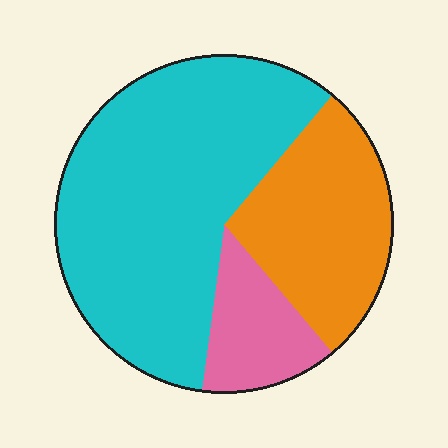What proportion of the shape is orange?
Orange takes up about one quarter (1/4) of the shape.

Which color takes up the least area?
Pink, at roughly 15%.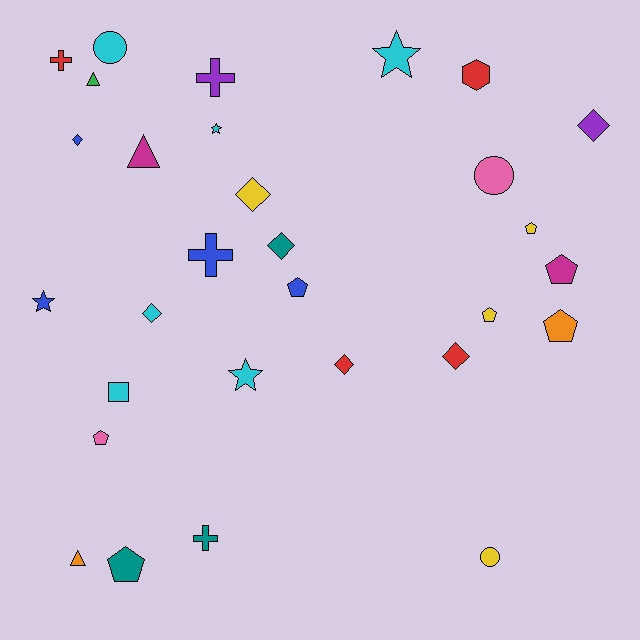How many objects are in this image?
There are 30 objects.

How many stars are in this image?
There are 4 stars.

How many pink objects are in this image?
There are 2 pink objects.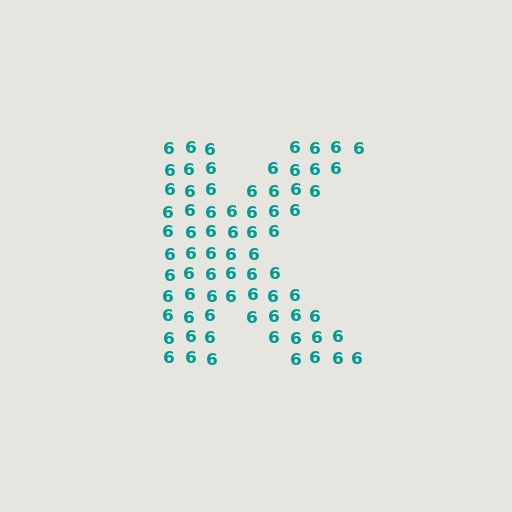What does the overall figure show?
The overall figure shows the letter K.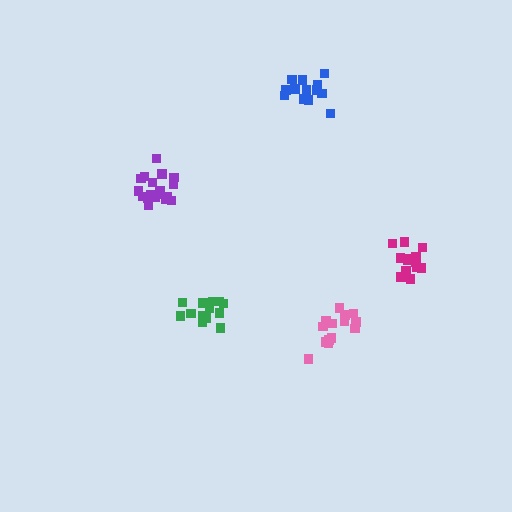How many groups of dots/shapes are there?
There are 5 groups.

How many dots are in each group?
Group 1: 14 dots, Group 2: 18 dots, Group 3: 13 dots, Group 4: 14 dots, Group 5: 13 dots (72 total).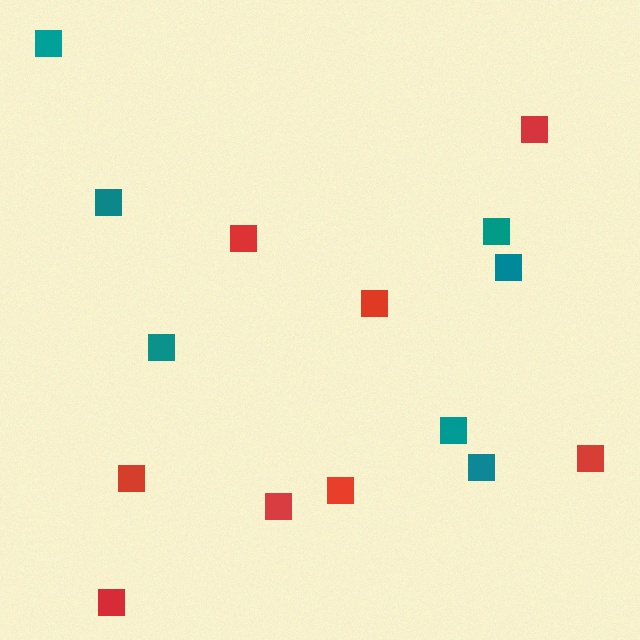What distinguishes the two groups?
There are 2 groups: one group of red squares (8) and one group of teal squares (7).